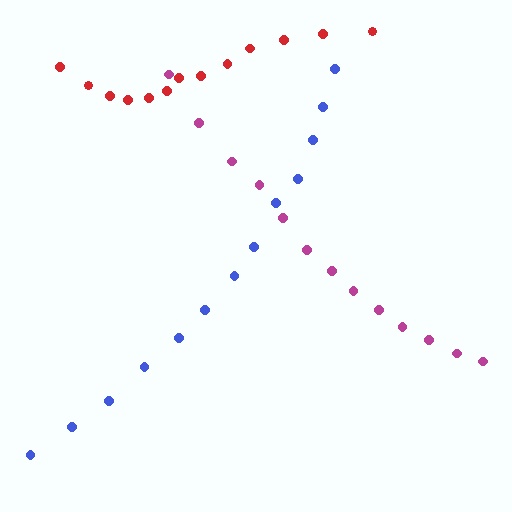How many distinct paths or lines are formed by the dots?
There are 3 distinct paths.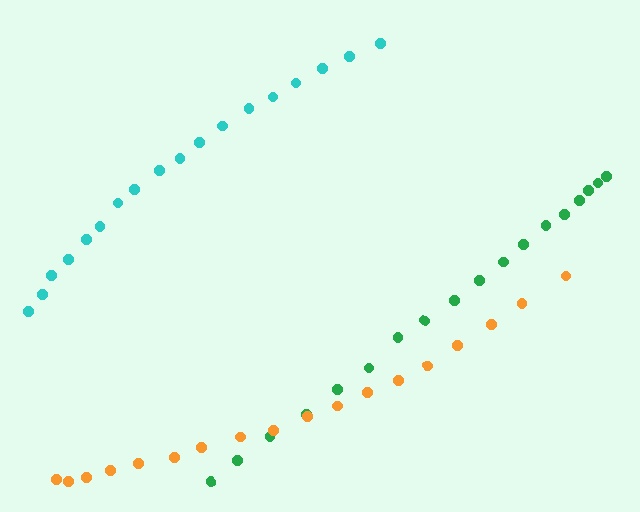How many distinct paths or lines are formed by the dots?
There are 3 distinct paths.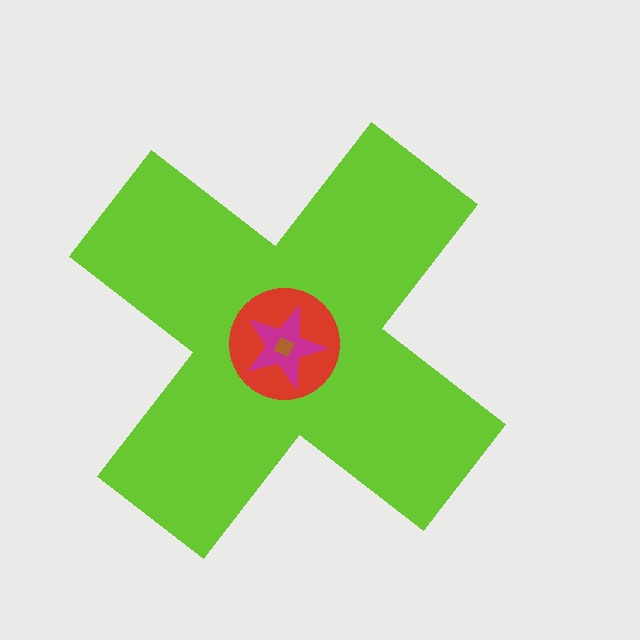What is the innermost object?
The brown diamond.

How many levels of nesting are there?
4.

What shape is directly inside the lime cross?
The red circle.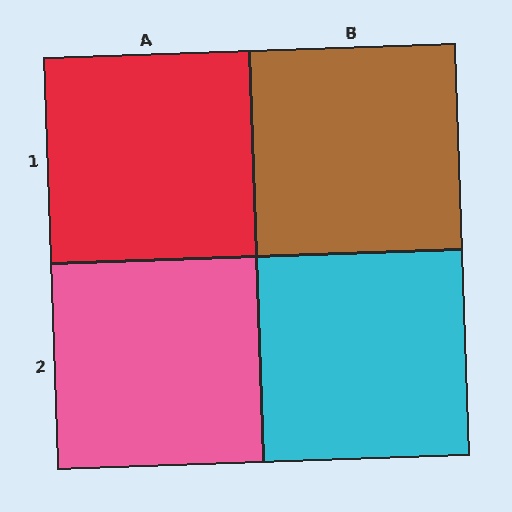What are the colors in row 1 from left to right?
Red, brown.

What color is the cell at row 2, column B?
Cyan.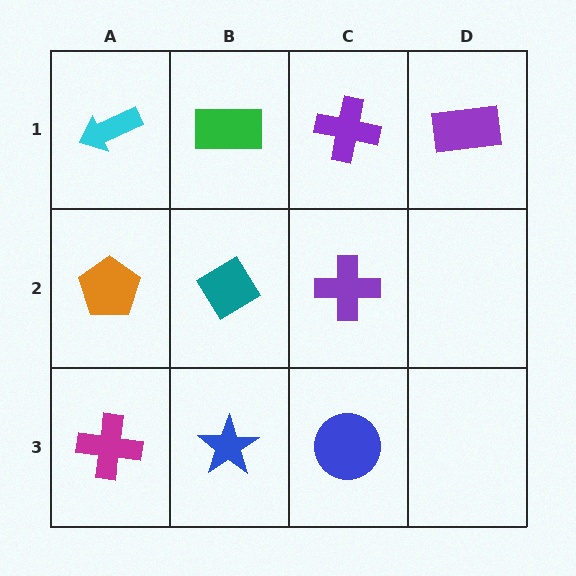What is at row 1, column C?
A purple cross.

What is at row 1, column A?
A cyan arrow.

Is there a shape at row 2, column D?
No, that cell is empty.